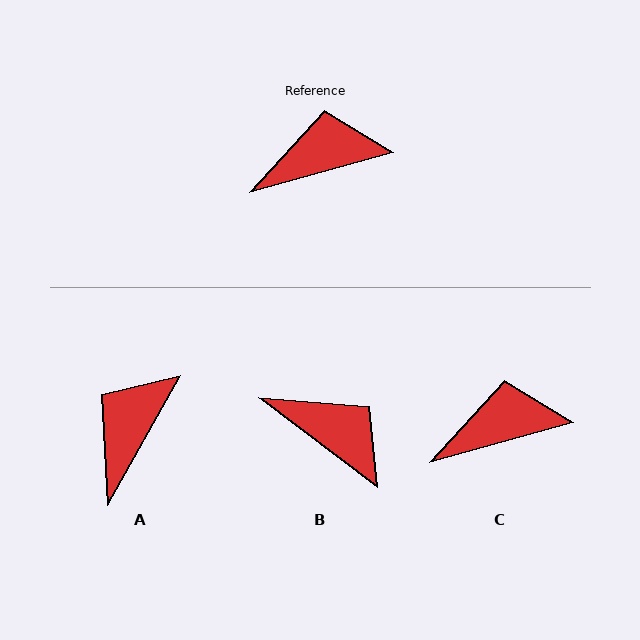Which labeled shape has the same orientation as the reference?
C.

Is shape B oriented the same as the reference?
No, it is off by about 53 degrees.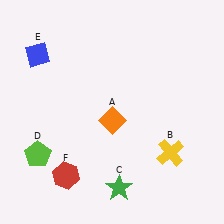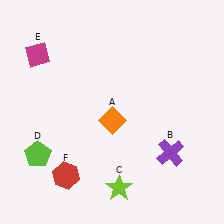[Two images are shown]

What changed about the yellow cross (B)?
In Image 1, B is yellow. In Image 2, it changed to purple.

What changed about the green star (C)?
In Image 1, C is green. In Image 2, it changed to lime.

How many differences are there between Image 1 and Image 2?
There are 3 differences between the two images.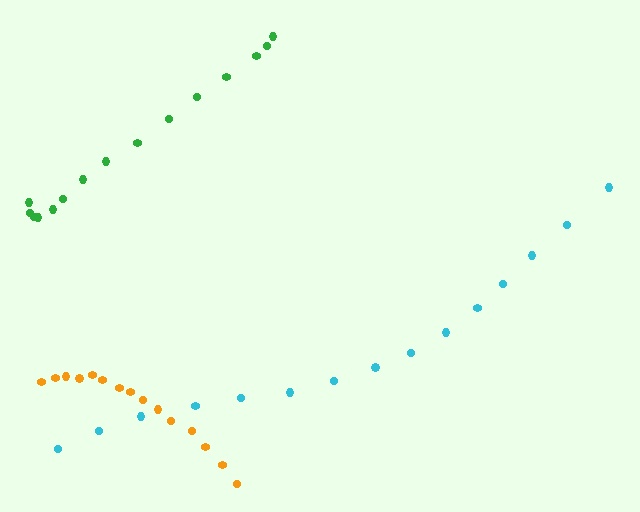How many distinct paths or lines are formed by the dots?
There are 3 distinct paths.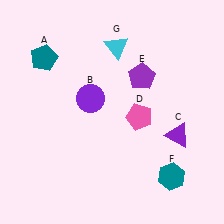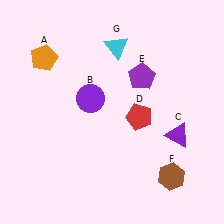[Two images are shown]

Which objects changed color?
A changed from teal to orange. D changed from pink to red. F changed from teal to brown.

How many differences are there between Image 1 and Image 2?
There are 3 differences between the two images.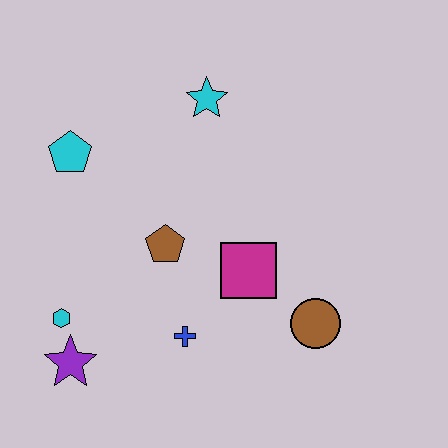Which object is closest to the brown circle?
The magenta square is closest to the brown circle.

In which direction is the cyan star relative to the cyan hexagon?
The cyan star is above the cyan hexagon.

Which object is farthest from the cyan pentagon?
The brown circle is farthest from the cyan pentagon.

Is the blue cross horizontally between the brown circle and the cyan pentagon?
Yes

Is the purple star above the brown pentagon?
No